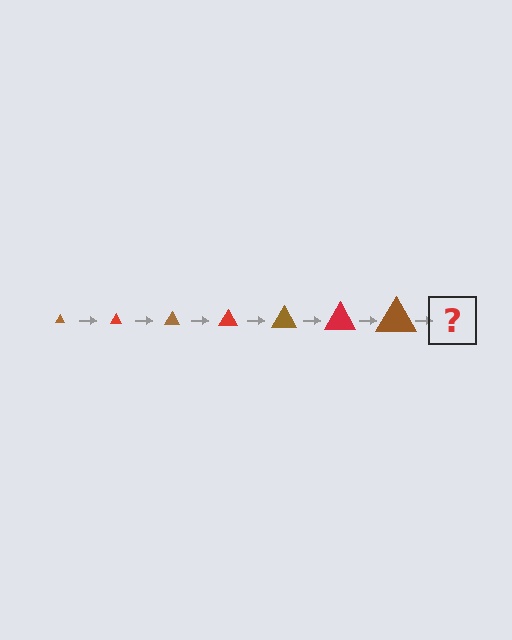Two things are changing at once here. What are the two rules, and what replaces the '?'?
The two rules are that the triangle grows larger each step and the color cycles through brown and red. The '?' should be a red triangle, larger than the previous one.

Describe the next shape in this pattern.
It should be a red triangle, larger than the previous one.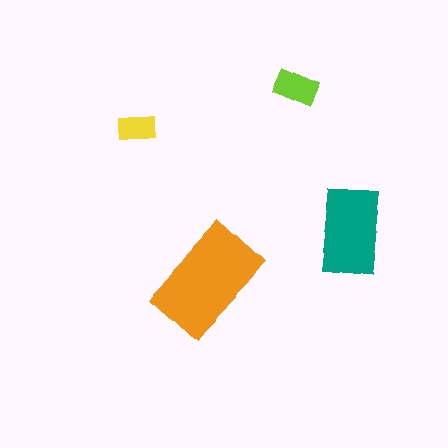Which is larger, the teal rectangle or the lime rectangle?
The teal one.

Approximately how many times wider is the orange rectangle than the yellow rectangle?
About 3 times wider.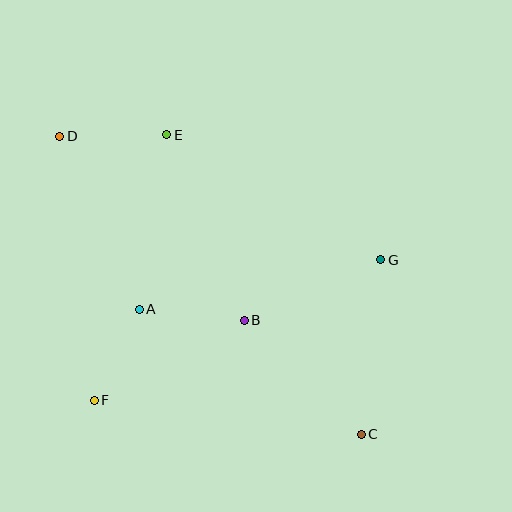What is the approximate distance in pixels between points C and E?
The distance between C and E is approximately 357 pixels.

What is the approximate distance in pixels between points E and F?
The distance between E and F is approximately 275 pixels.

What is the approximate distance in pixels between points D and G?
The distance between D and G is approximately 344 pixels.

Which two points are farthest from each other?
Points C and D are farthest from each other.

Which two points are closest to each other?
Points A and F are closest to each other.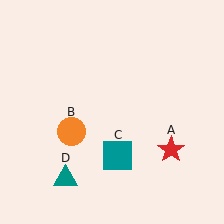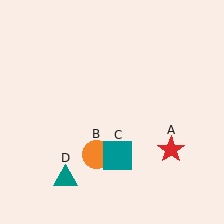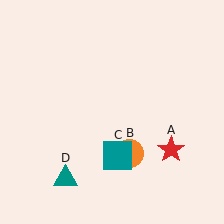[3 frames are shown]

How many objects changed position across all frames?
1 object changed position: orange circle (object B).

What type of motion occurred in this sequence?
The orange circle (object B) rotated counterclockwise around the center of the scene.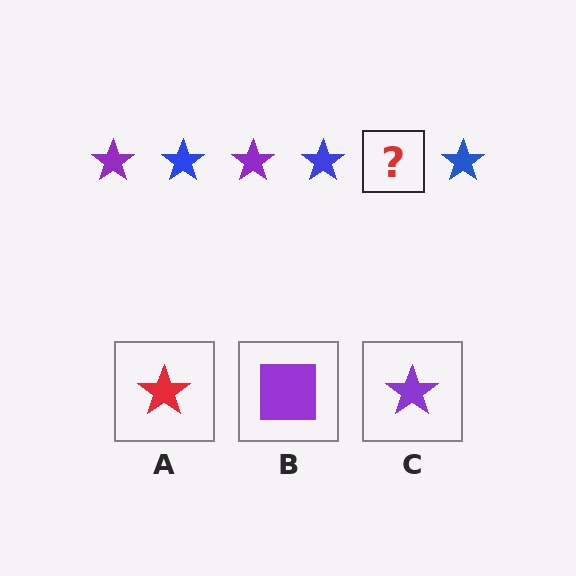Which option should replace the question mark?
Option C.